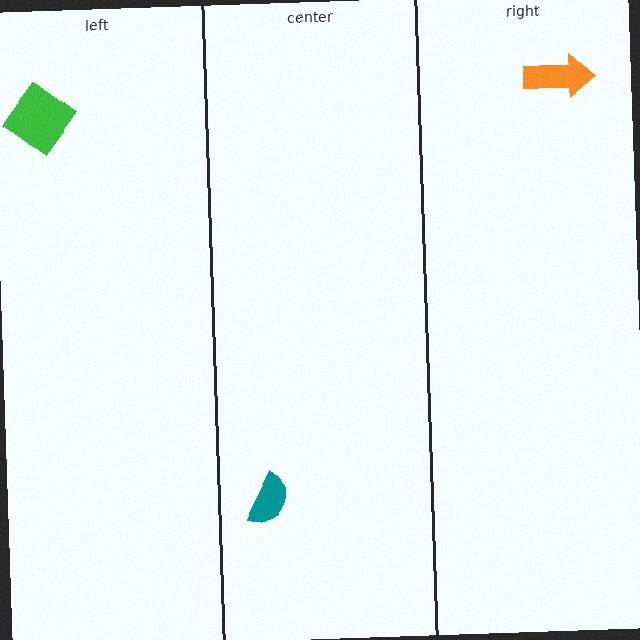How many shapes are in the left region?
1.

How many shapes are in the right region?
1.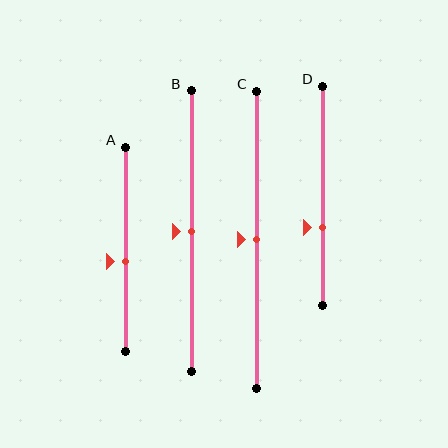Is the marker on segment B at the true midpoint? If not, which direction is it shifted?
Yes, the marker on segment B is at the true midpoint.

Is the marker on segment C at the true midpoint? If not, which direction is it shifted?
Yes, the marker on segment C is at the true midpoint.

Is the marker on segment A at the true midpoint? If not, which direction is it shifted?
No, the marker on segment A is shifted downward by about 6% of the segment length.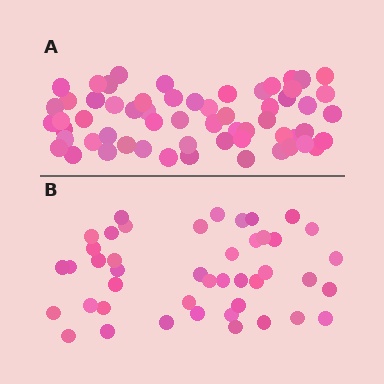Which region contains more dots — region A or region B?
Region A (the top region) has more dots.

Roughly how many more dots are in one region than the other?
Region A has approximately 15 more dots than region B.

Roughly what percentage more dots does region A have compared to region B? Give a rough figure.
About 35% more.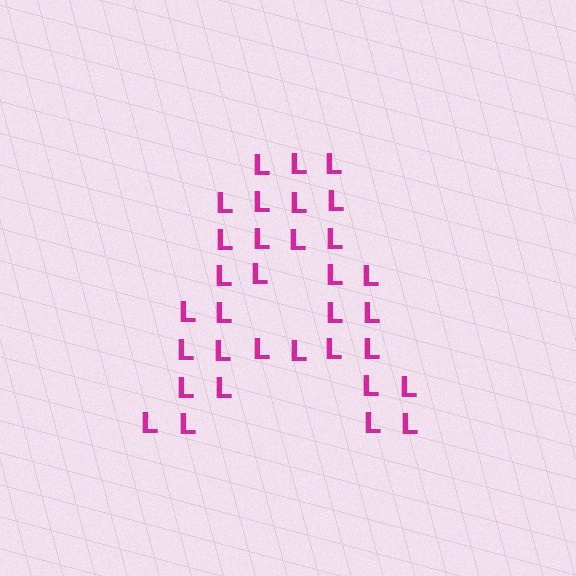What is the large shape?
The large shape is the letter A.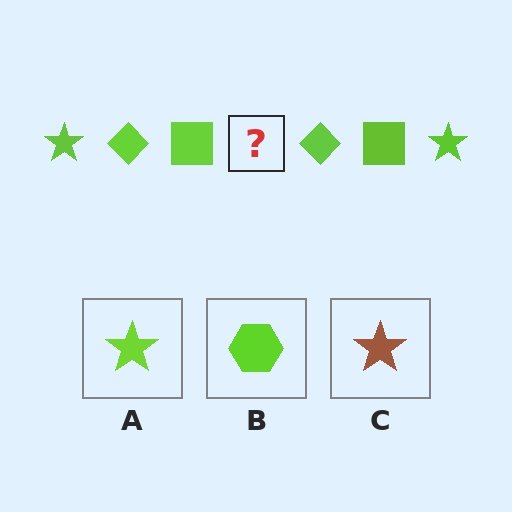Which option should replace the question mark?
Option A.